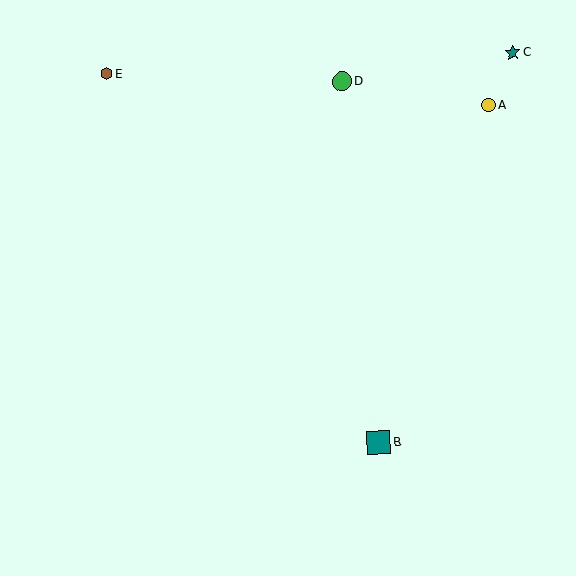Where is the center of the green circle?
The center of the green circle is at (342, 81).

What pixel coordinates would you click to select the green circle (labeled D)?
Click at (342, 81) to select the green circle D.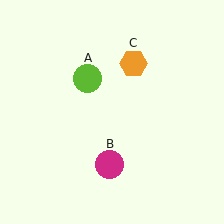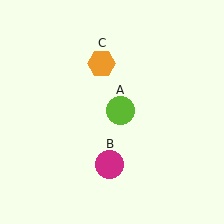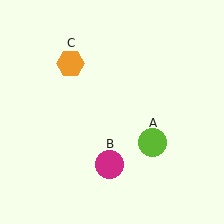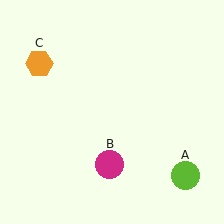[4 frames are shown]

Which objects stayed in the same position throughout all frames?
Magenta circle (object B) remained stationary.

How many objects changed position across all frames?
2 objects changed position: lime circle (object A), orange hexagon (object C).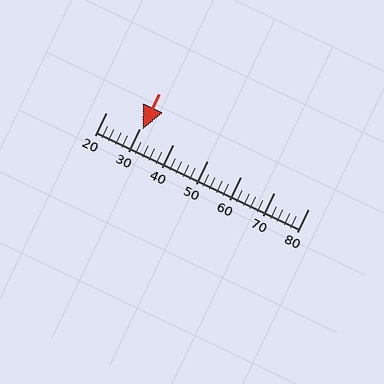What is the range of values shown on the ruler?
The ruler shows values from 20 to 80.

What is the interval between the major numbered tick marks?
The major tick marks are spaced 10 units apart.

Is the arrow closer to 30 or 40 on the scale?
The arrow is closer to 30.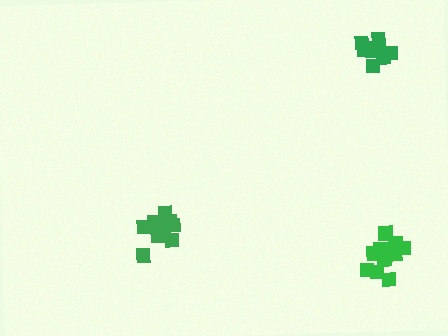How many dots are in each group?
Group 1: 11 dots, Group 2: 12 dots, Group 3: 17 dots (40 total).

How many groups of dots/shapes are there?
There are 3 groups.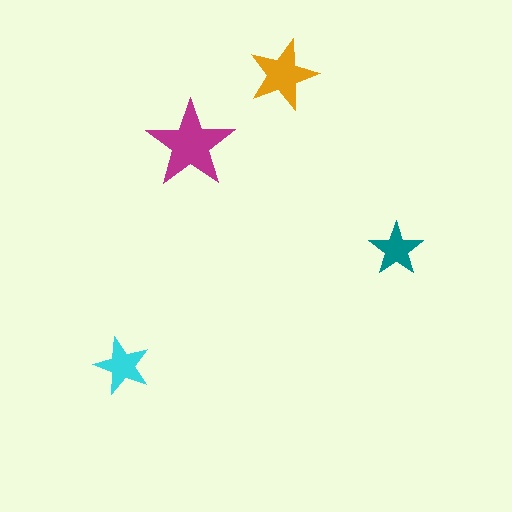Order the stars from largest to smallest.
the magenta one, the orange one, the cyan one, the teal one.